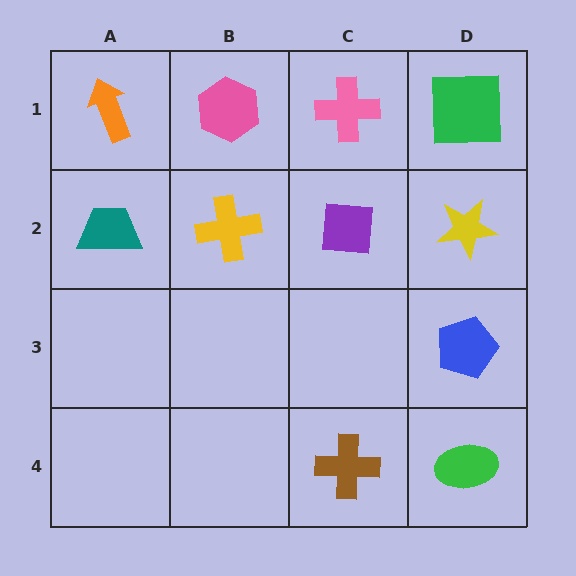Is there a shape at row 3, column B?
No, that cell is empty.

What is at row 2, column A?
A teal trapezoid.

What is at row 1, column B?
A pink hexagon.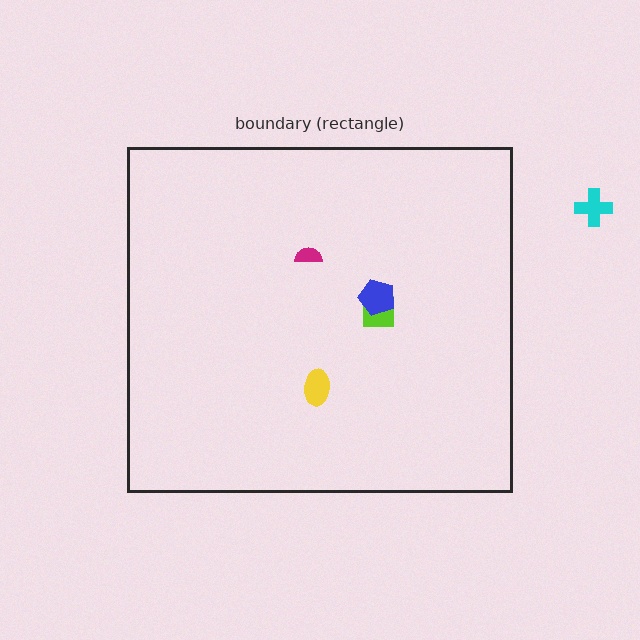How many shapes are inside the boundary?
4 inside, 1 outside.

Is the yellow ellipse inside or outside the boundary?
Inside.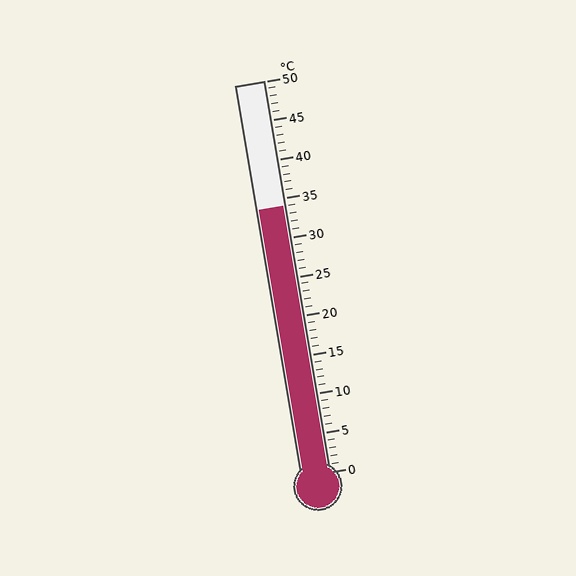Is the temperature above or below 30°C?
The temperature is above 30°C.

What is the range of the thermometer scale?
The thermometer scale ranges from 0°C to 50°C.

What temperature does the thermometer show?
The thermometer shows approximately 34°C.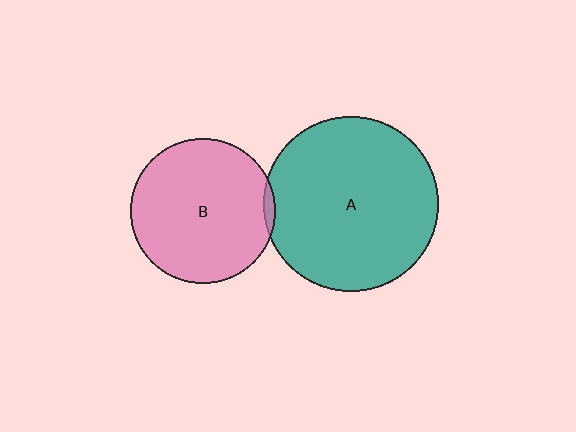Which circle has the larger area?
Circle A (teal).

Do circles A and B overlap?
Yes.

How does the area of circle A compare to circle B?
Approximately 1.5 times.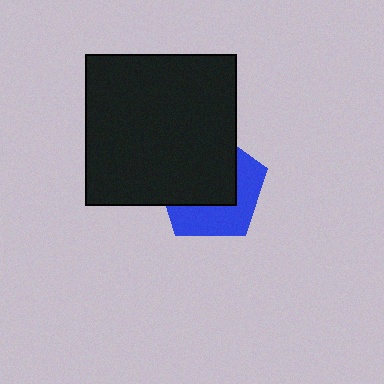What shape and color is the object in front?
The object in front is a black square.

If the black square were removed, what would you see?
You would see the complete blue pentagon.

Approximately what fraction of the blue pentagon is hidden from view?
Roughly 57% of the blue pentagon is hidden behind the black square.